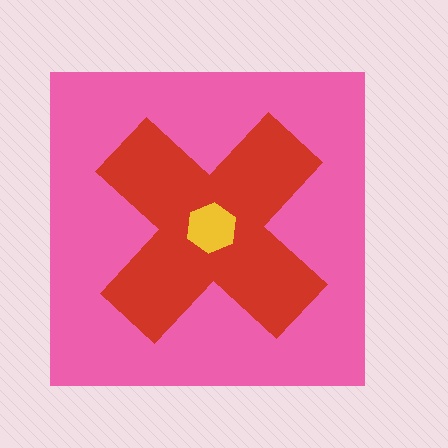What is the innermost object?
The yellow hexagon.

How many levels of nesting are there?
3.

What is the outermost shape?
The pink square.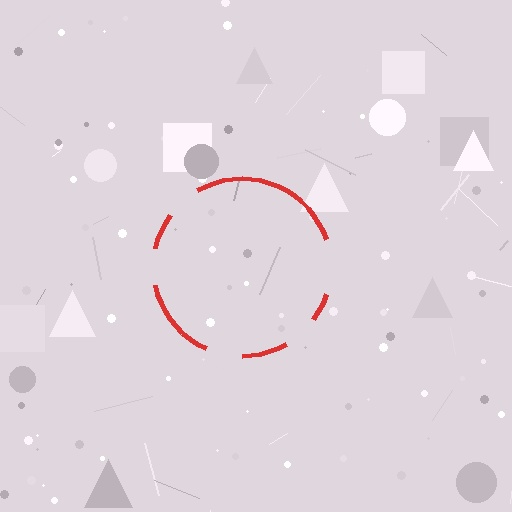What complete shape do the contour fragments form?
The contour fragments form a circle.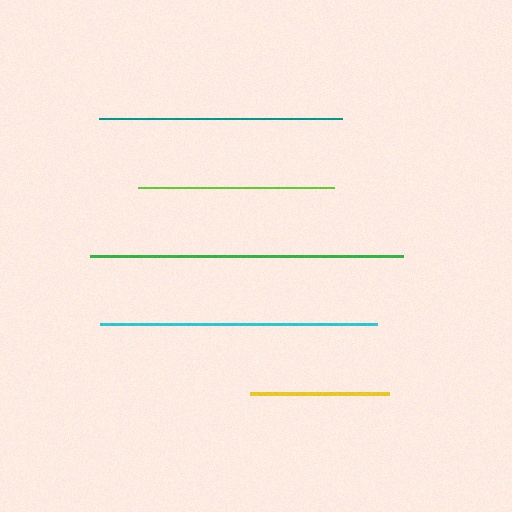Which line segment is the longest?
The green line is the longest at approximately 313 pixels.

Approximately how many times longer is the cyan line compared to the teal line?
The cyan line is approximately 1.1 times the length of the teal line.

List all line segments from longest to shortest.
From longest to shortest: green, cyan, teal, lime, yellow.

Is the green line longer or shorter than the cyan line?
The green line is longer than the cyan line.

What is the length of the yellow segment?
The yellow segment is approximately 139 pixels long.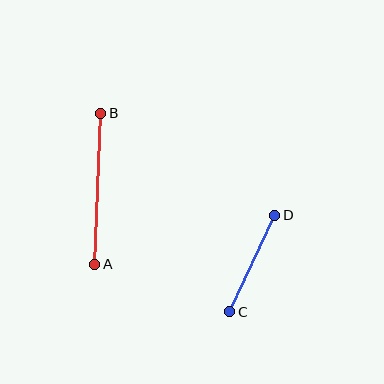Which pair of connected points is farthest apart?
Points A and B are farthest apart.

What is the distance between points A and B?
The distance is approximately 151 pixels.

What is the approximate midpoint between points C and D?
The midpoint is at approximately (252, 263) pixels.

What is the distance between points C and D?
The distance is approximately 106 pixels.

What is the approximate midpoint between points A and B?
The midpoint is at approximately (98, 189) pixels.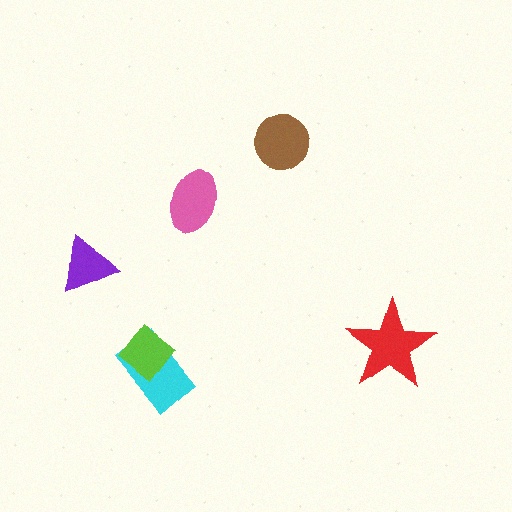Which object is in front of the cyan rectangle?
The lime diamond is in front of the cyan rectangle.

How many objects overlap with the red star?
0 objects overlap with the red star.